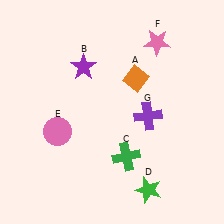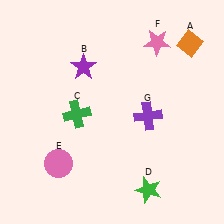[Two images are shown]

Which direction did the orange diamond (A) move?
The orange diamond (A) moved right.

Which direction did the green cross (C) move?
The green cross (C) moved left.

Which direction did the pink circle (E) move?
The pink circle (E) moved down.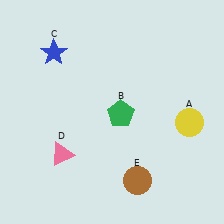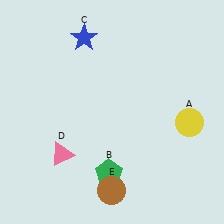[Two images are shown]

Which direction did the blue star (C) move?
The blue star (C) moved right.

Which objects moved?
The objects that moved are: the green pentagon (B), the blue star (C), the brown circle (E).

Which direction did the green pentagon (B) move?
The green pentagon (B) moved down.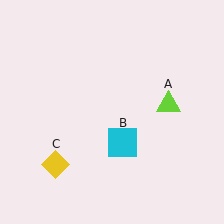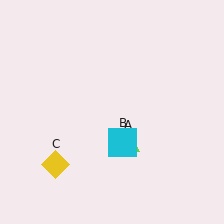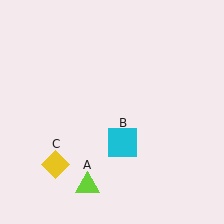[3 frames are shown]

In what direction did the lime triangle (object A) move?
The lime triangle (object A) moved down and to the left.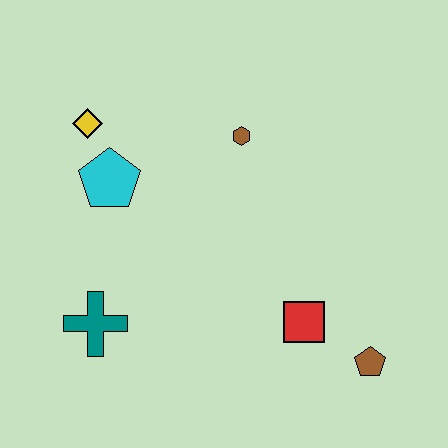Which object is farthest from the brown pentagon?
The yellow diamond is farthest from the brown pentagon.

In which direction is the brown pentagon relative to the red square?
The brown pentagon is to the right of the red square.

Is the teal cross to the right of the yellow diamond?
Yes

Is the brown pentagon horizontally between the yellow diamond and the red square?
No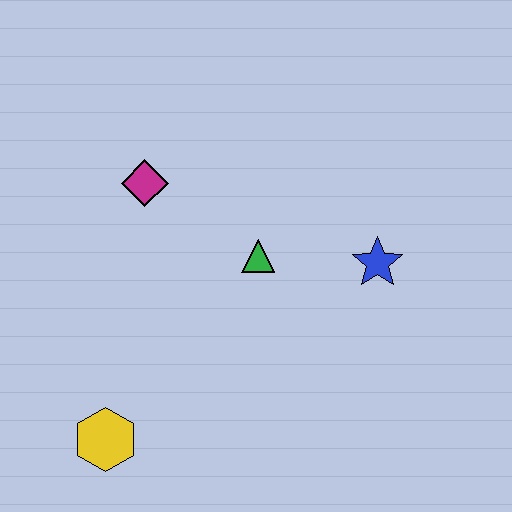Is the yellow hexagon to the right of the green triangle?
No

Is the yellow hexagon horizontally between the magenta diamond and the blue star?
No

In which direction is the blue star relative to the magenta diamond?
The blue star is to the right of the magenta diamond.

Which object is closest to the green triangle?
The blue star is closest to the green triangle.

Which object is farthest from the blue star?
The yellow hexagon is farthest from the blue star.